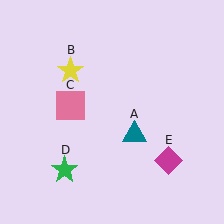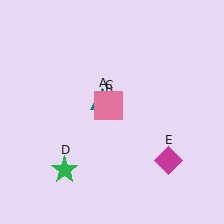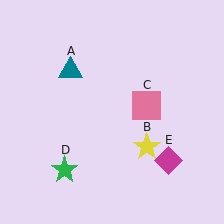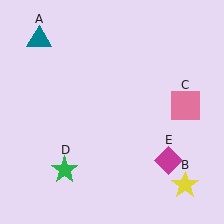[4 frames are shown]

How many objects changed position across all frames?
3 objects changed position: teal triangle (object A), yellow star (object B), pink square (object C).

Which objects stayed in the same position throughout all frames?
Green star (object D) and magenta diamond (object E) remained stationary.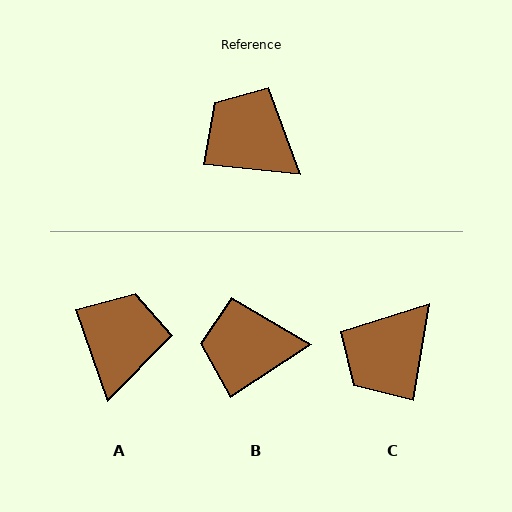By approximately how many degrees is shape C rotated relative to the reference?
Approximately 87 degrees counter-clockwise.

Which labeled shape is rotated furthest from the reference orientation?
C, about 87 degrees away.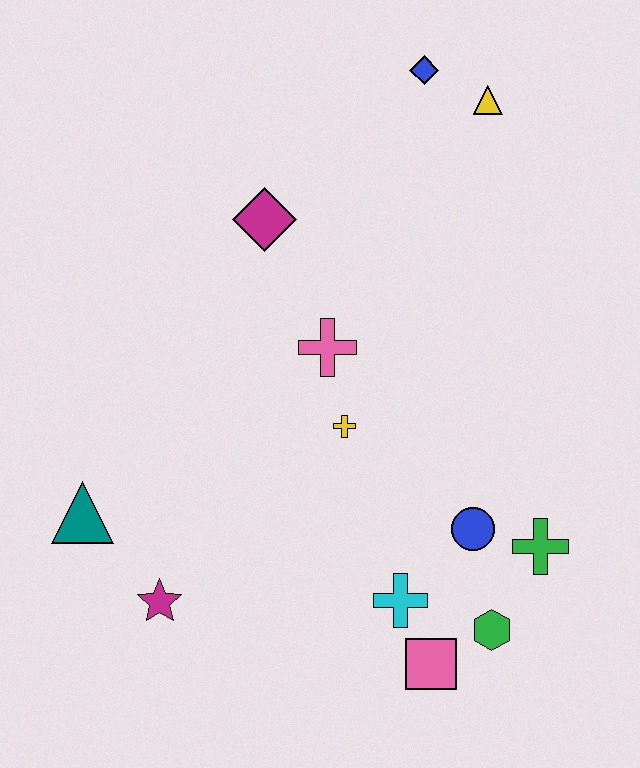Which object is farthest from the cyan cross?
The blue diamond is farthest from the cyan cross.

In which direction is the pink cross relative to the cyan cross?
The pink cross is above the cyan cross.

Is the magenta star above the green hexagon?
Yes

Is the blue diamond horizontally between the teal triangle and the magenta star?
No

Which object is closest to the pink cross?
The yellow cross is closest to the pink cross.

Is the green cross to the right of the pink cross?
Yes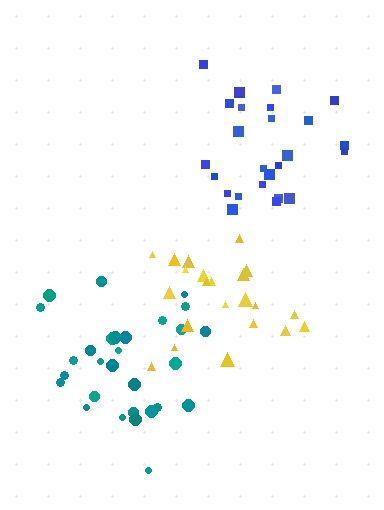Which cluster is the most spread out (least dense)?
Blue.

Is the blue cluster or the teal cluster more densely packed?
Teal.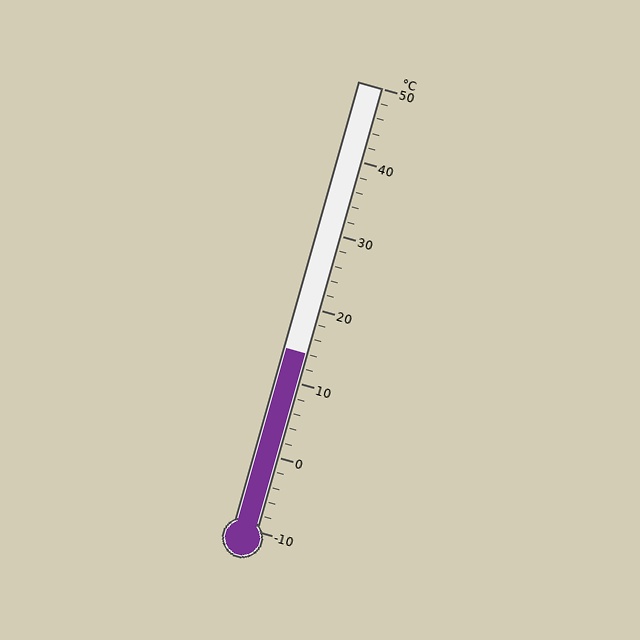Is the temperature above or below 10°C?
The temperature is above 10°C.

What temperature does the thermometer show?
The thermometer shows approximately 14°C.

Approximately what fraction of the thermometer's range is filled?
The thermometer is filled to approximately 40% of its range.